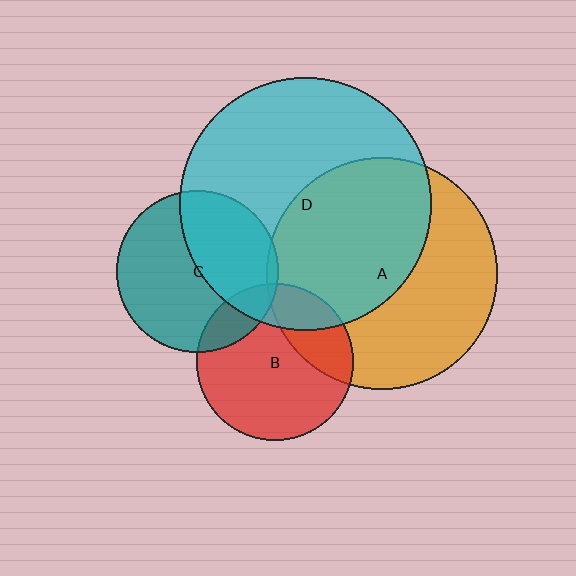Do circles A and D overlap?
Yes.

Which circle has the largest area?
Circle D (cyan).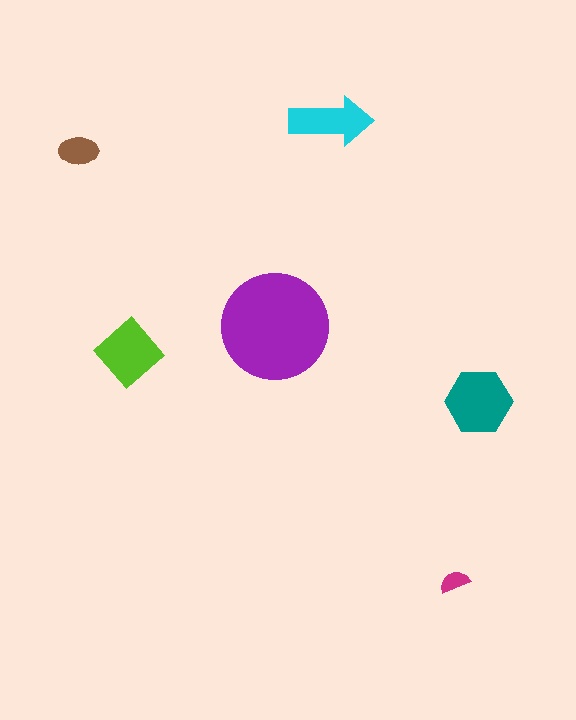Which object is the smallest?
The magenta semicircle.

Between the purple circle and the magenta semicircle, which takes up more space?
The purple circle.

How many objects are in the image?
There are 6 objects in the image.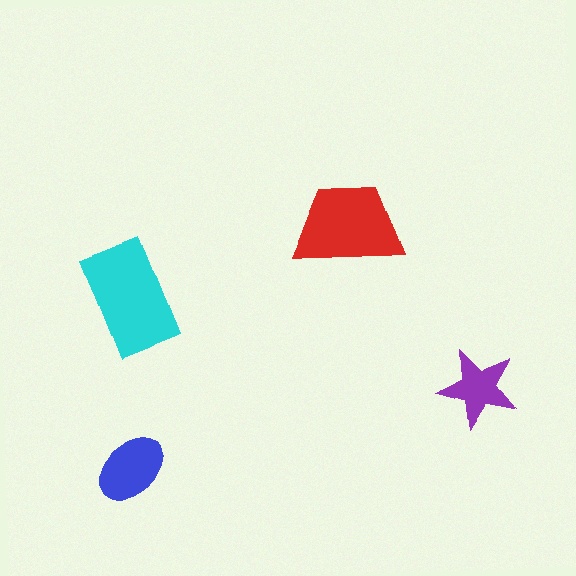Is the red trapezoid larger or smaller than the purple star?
Larger.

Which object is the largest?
The cyan rectangle.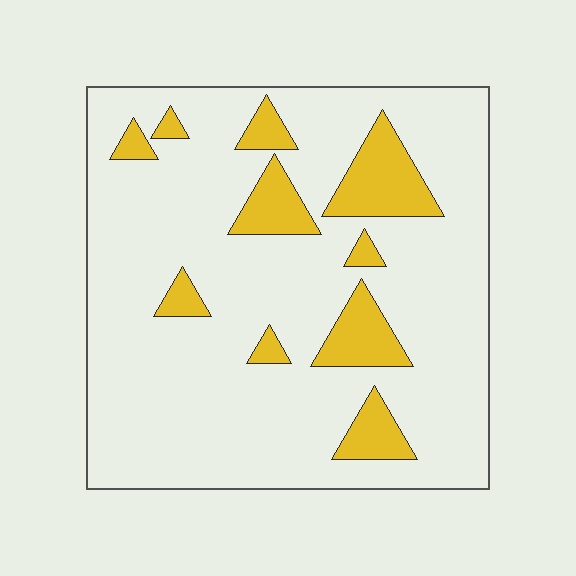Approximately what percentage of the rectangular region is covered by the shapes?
Approximately 15%.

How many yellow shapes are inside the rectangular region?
10.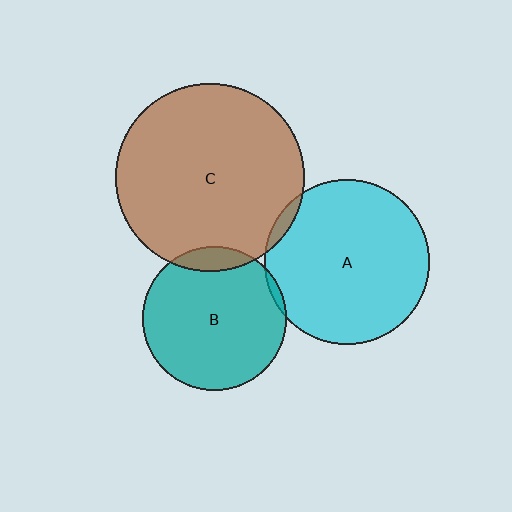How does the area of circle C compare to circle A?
Approximately 1.3 times.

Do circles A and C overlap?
Yes.